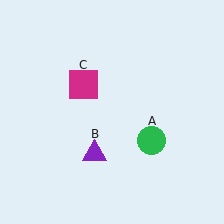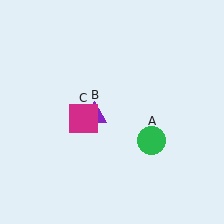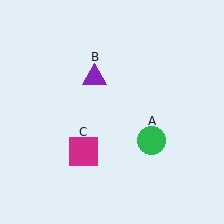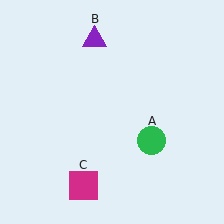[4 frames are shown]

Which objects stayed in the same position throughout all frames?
Green circle (object A) remained stationary.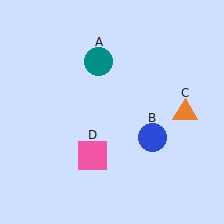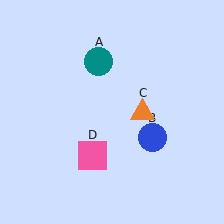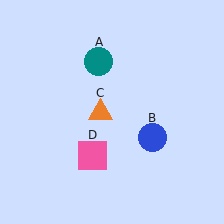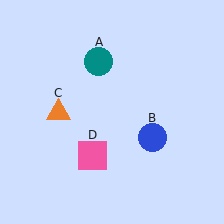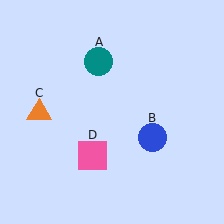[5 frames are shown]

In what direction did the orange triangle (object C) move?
The orange triangle (object C) moved left.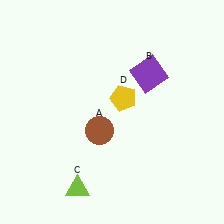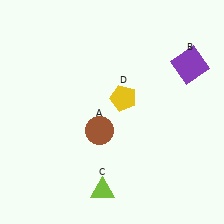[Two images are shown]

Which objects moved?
The objects that moved are: the purple square (B), the lime triangle (C).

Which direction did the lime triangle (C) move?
The lime triangle (C) moved right.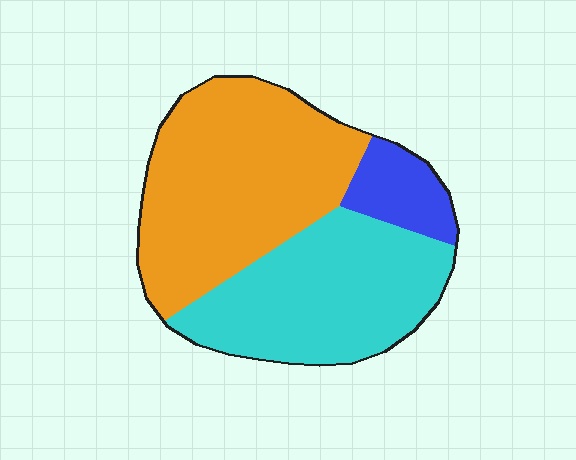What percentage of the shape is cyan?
Cyan covers about 40% of the shape.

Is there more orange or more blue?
Orange.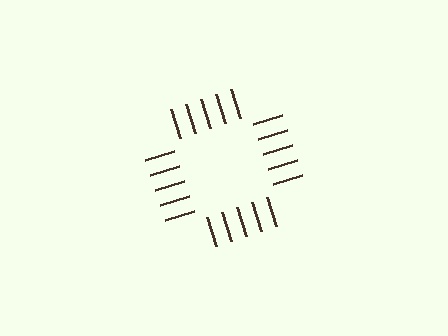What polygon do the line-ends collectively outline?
An illusory square — the line segments terminate on its edges but no continuous stroke is drawn.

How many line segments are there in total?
20 — 5 along each of the 4 edges.